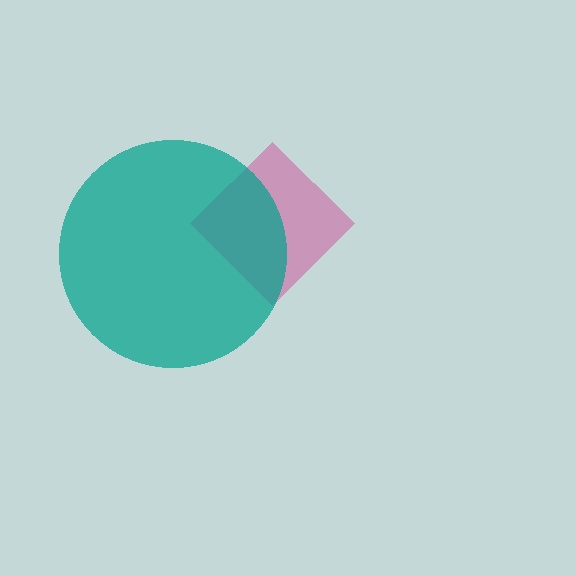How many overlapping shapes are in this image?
There are 2 overlapping shapes in the image.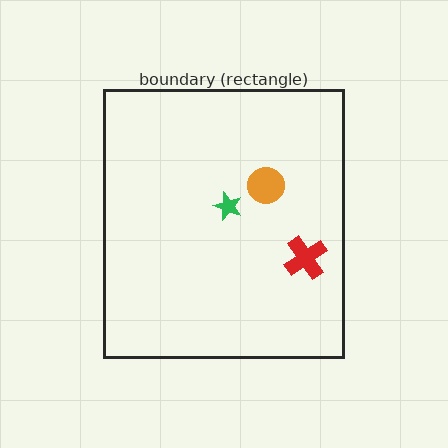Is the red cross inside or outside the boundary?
Inside.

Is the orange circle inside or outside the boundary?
Inside.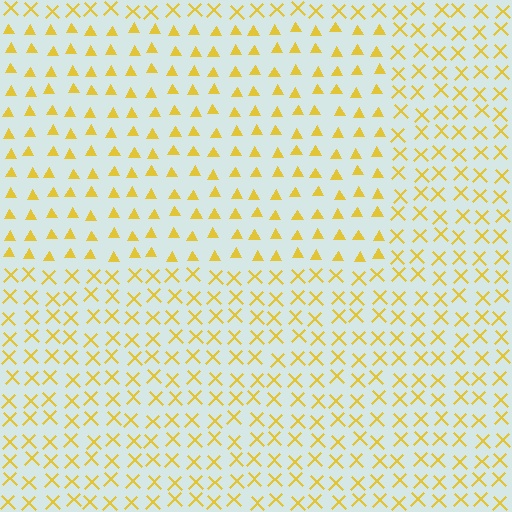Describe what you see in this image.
The image is filled with small yellow elements arranged in a uniform grid. A rectangle-shaped region contains triangles, while the surrounding area contains X marks. The boundary is defined purely by the change in element shape.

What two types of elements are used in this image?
The image uses triangles inside the rectangle region and X marks outside it.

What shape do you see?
I see a rectangle.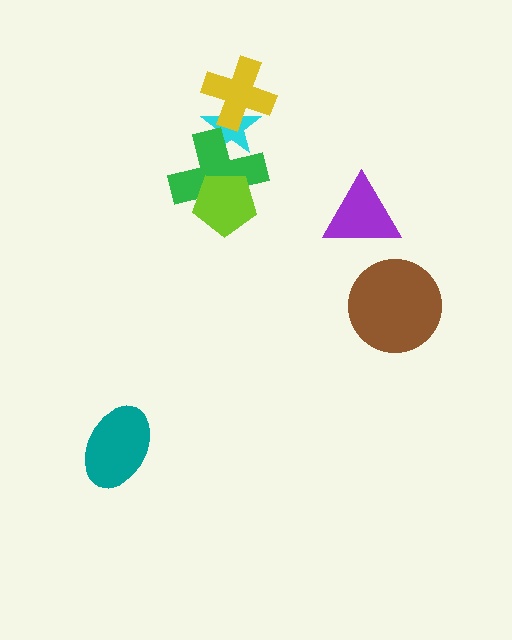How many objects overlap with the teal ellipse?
0 objects overlap with the teal ellipse.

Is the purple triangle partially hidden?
No, no other shape covers it.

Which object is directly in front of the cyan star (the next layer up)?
The yellow cross is directly in front of the cyan star.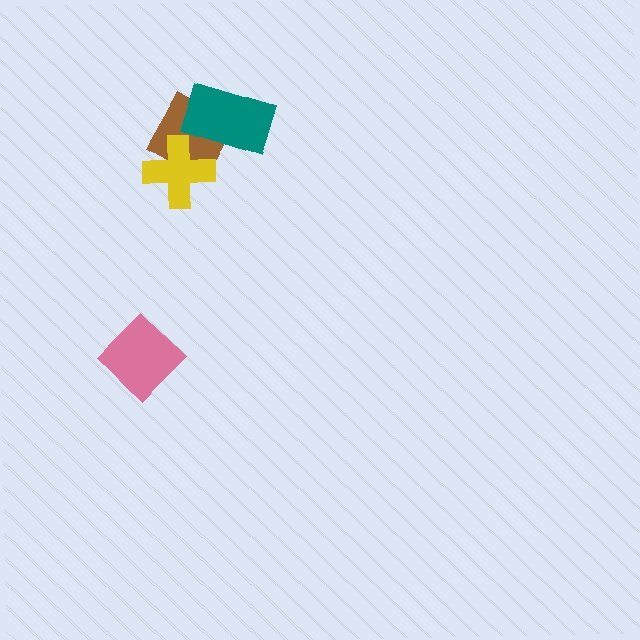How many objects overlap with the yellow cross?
1 object overlaps with the yellow cross.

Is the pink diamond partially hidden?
No, no other shape covers it.